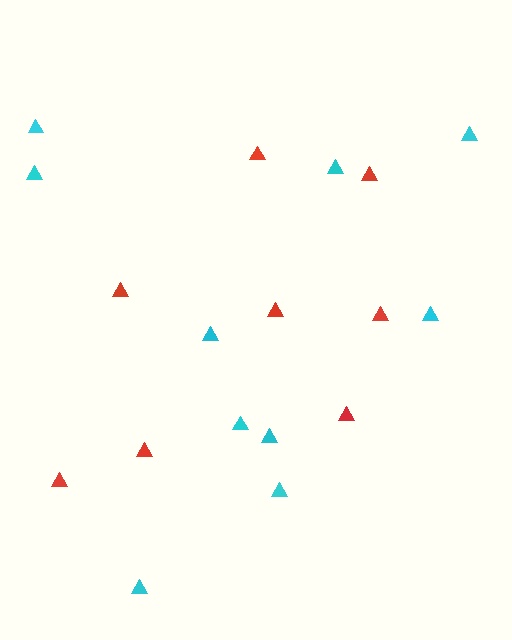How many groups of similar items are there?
There are 2 groups: one group of cyan triangles (10) and one group of red triangles (8).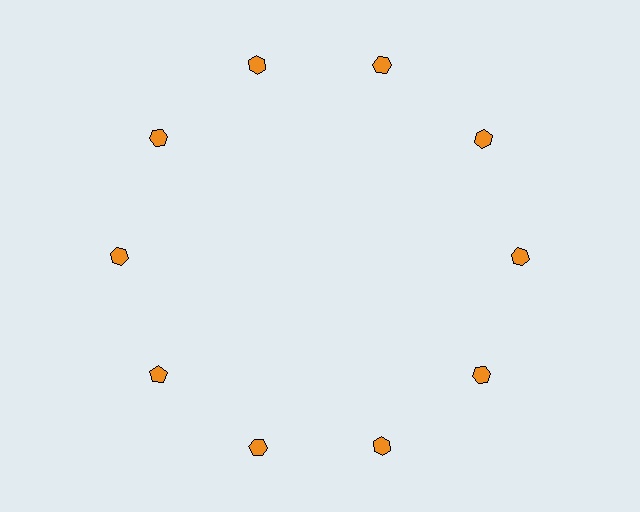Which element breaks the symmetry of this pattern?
The orange pentagon at roughly the 8 o'clock position breaks the symmetry. All other shapes are orange hexagons.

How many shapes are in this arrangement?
There are 10 shapes arranged in a ring pattern.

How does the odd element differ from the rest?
It has a different shape: pentagon instead of hexagon.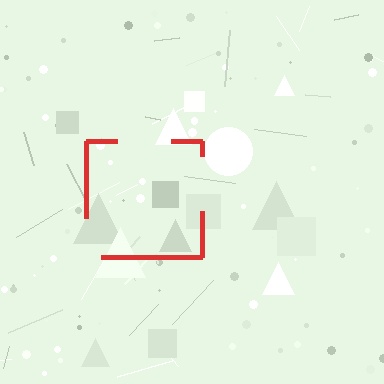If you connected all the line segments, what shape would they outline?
They would outline a square.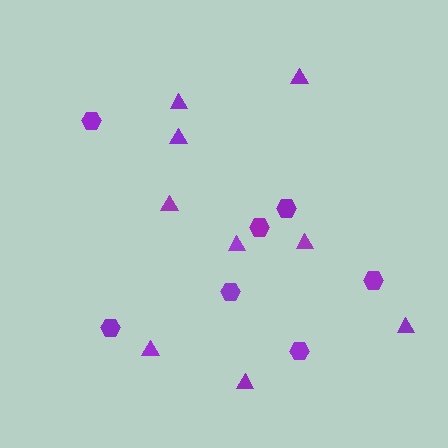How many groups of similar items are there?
There are 2 groups: one group of hexagons (7) and one group of triangles (9).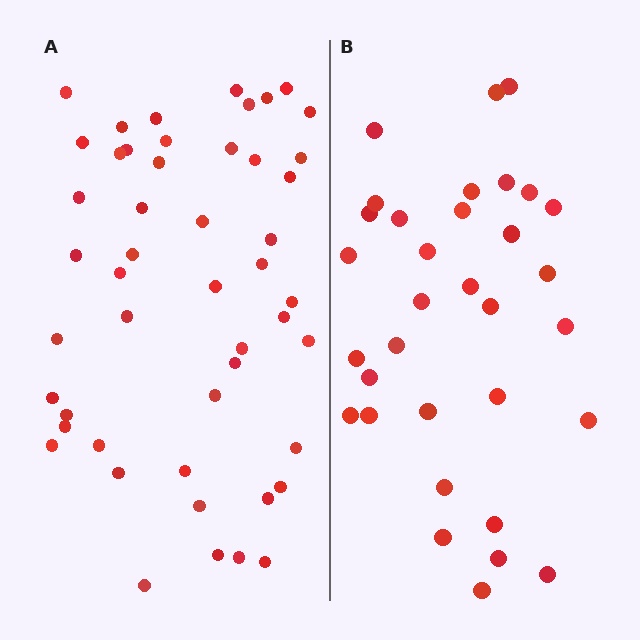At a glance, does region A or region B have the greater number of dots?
Region A (the left region) has more dots.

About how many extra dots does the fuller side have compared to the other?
Region A has approximately 15 more dots than region B.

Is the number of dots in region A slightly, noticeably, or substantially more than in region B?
Region A has substantially more. The ratio is roughly 1.5 to 1.